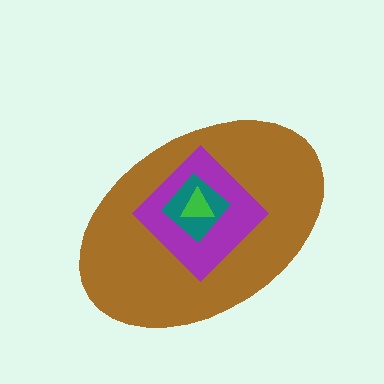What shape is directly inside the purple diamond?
The teal diamond.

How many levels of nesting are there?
4.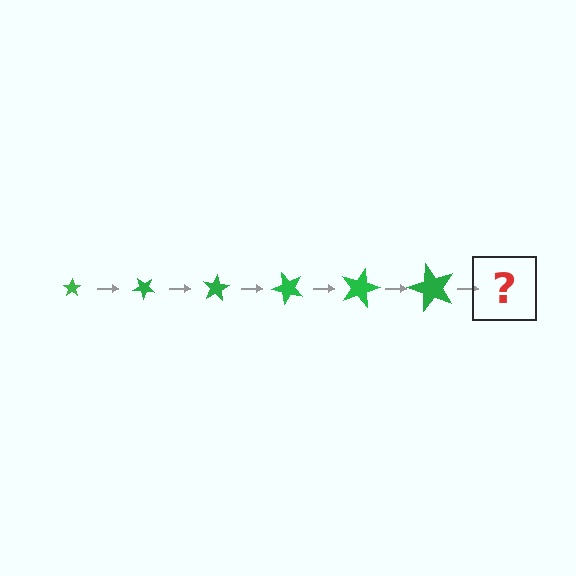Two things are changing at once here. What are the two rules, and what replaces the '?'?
The two rules are that the star grows larger each step and it rotates 40 degrees each step. The '?' should be a star, larger than the previous one and rotated 240 degrees from the start.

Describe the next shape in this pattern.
It should be a star, larger than the previous one and rotated 240 degrees from the start.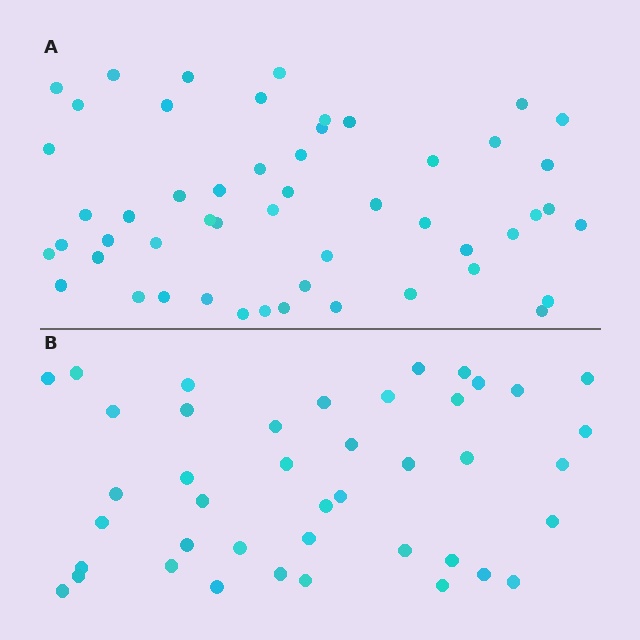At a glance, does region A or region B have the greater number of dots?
Region A (the top region) has more dots.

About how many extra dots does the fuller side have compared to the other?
Region A has roughly 10 or so more dots than region B.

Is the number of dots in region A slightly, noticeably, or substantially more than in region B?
Region A has only slightly more — the two regions are fairly close. The ratio is roughly 1.2 to 1.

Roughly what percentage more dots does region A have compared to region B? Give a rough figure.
About 25% more.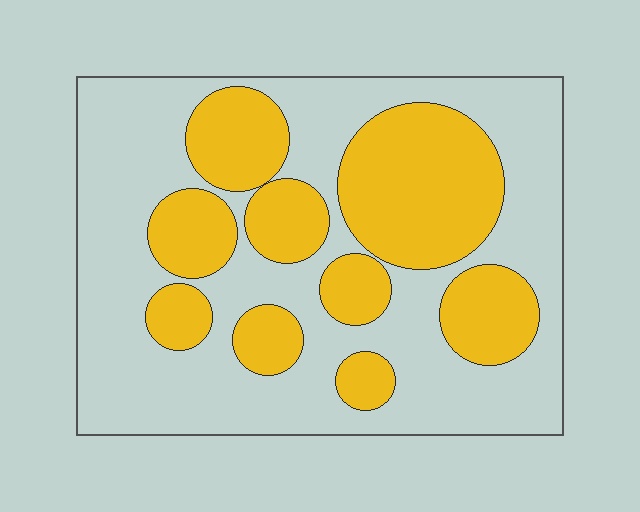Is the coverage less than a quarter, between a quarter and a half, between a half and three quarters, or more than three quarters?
Between a quarter and a half.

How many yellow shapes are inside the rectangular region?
9.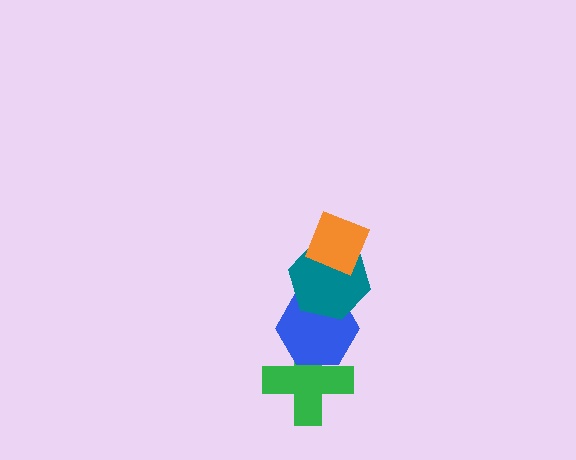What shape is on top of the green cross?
The blue hexagon is on top of the green cross.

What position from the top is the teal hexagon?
The teal hexagon is 2nd from the top.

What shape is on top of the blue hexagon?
The teal hexagon is on top of the blue hexagon.